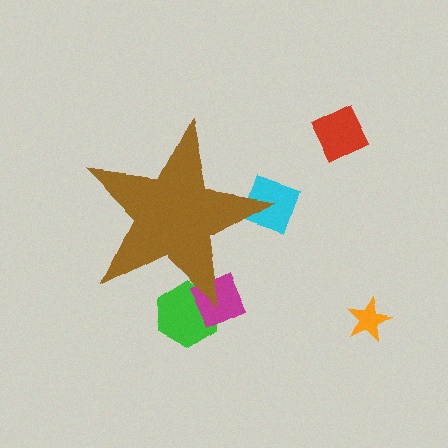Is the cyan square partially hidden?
Yes, the cyan square is partially hidden behind the brown star.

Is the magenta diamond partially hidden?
Yes, the magenta diamond is partially hidden behind the brown star.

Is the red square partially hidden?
No, the red square is fully visible.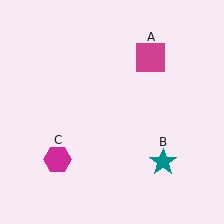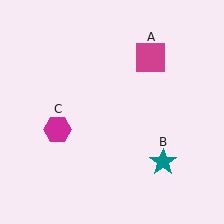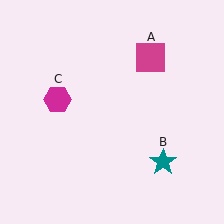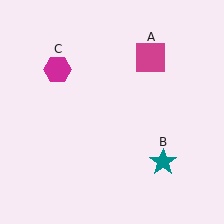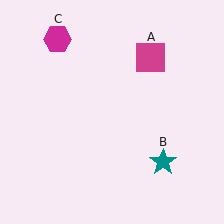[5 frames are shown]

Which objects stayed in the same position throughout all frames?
Magenta square (object A) and teal star (object B) remained stationary.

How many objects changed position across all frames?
1 object changed position: magenta hexagon (object C).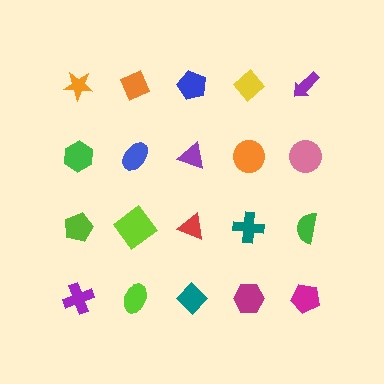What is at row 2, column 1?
A green hexagon.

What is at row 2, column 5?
A pink circle.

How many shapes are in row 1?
5 shapes.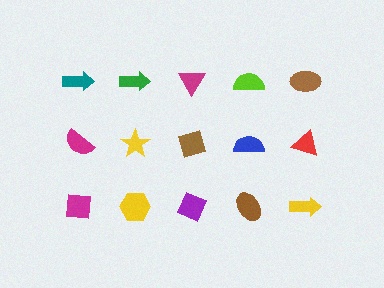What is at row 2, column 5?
A red triangle.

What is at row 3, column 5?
A yellow arrow.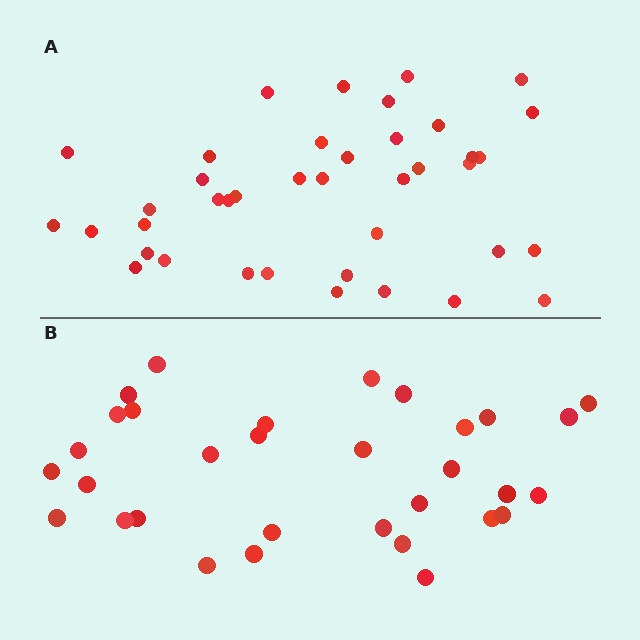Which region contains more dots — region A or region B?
Region A (the top region) has more dots.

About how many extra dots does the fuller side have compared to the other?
Region A has roughly 8 or so more dots than region B.